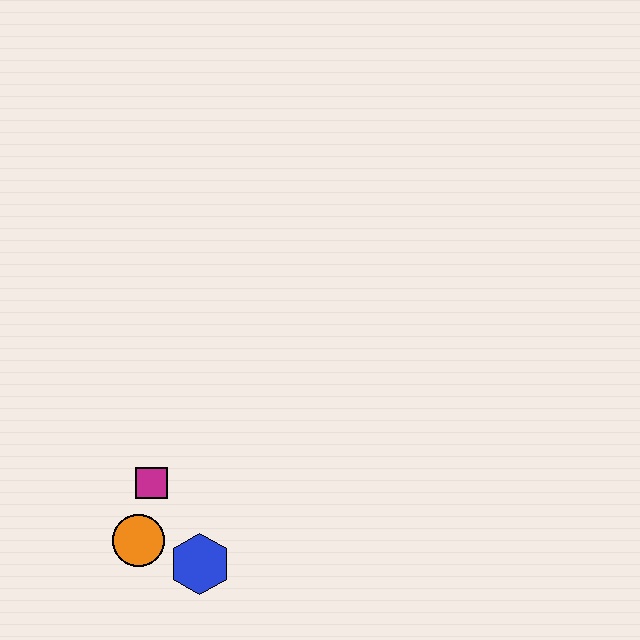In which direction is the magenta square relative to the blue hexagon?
The magenta square is above the blue hexagon.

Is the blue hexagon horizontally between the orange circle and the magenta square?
No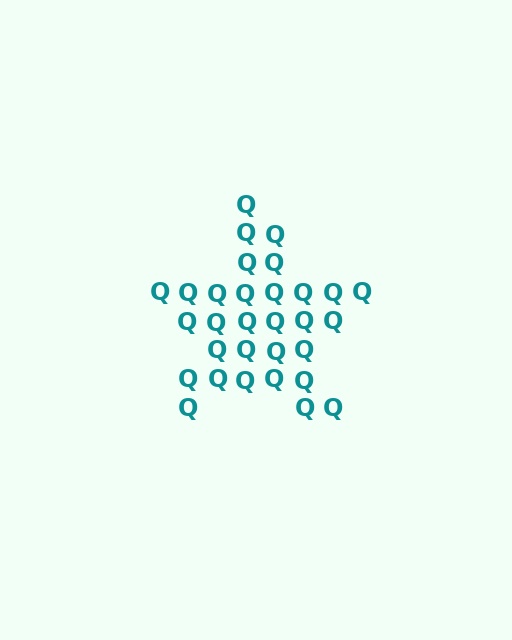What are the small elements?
The small elements are letter Q's.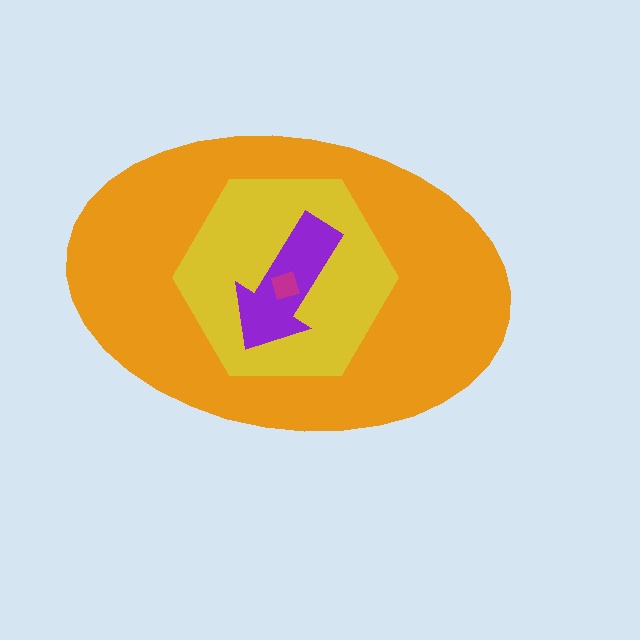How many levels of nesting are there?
4.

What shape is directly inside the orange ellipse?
The yellow hexagon.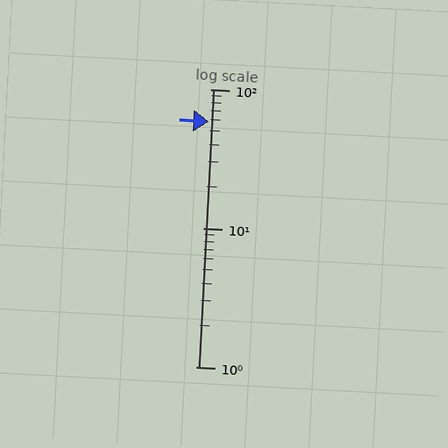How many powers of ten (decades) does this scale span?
The scale spans 2 decades, from 1 to 100.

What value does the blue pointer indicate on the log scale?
The pointer indicates approximately 58.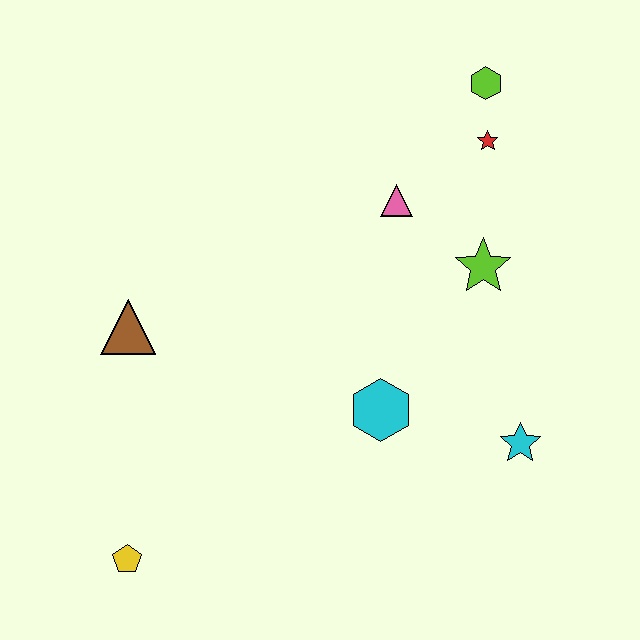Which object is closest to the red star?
The lime hexagon is closest to the red star.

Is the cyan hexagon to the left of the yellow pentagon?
No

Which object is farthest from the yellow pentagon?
The lime hexagon is farthest from the yellow pentagon.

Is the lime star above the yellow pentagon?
Yes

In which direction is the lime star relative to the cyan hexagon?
The lime star is above the cyan hexagon.